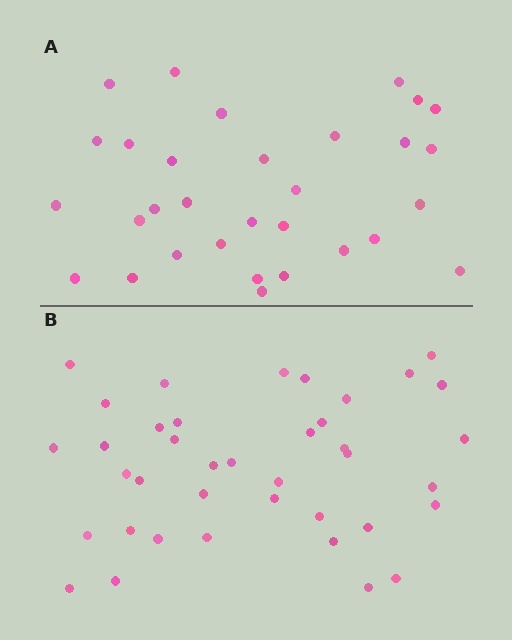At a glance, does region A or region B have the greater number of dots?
Region B (the bottom region) has more dots.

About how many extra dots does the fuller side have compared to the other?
Region B has roughly 8 or so more dots than region A.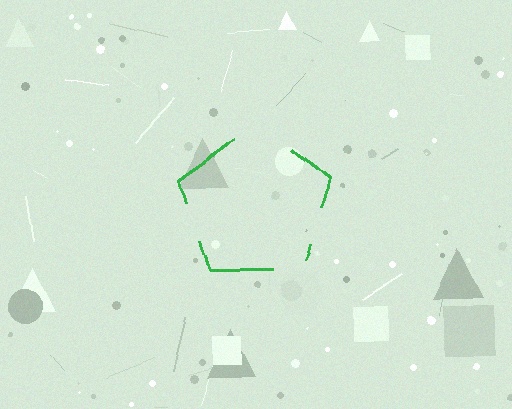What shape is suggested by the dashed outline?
The dashed outline suggests a pentagon.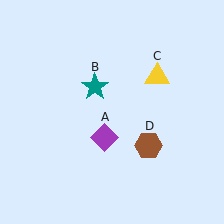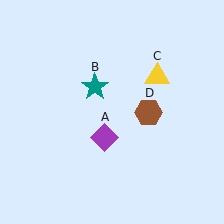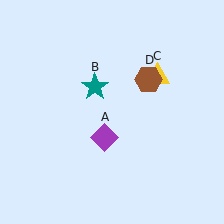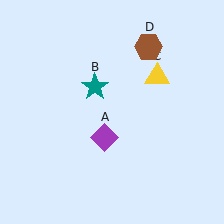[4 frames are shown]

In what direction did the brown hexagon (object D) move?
The brown hexagon (object D) moved up.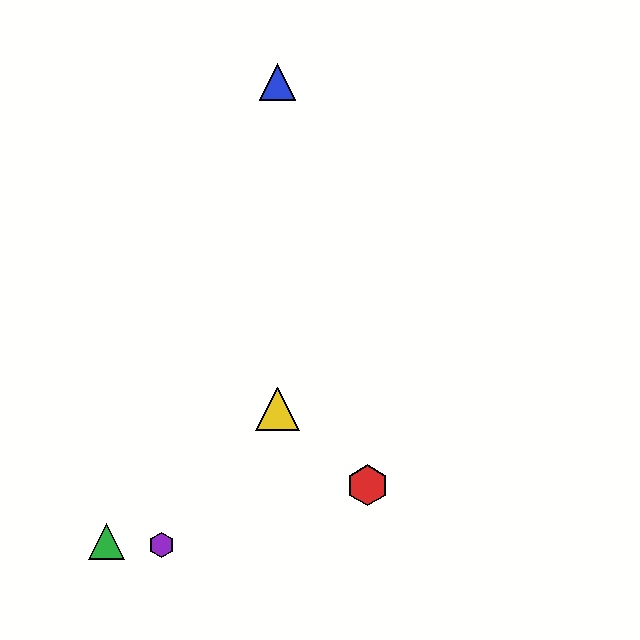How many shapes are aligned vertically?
2 shapes (the blue triangle, the yellow triangle) are aligned vertically.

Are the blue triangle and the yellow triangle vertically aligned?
Yes, both are at x≈278.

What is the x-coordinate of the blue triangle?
The blue triangle is at x≈278.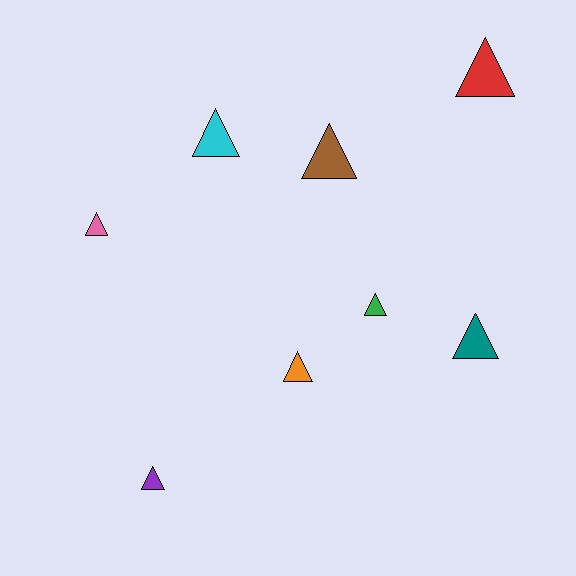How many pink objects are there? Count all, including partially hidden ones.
There is 1 pink object.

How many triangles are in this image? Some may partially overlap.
There are 8 triangles.